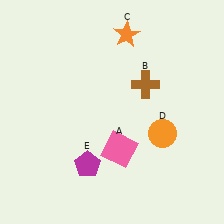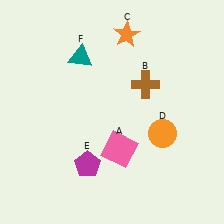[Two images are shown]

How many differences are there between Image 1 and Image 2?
There is 1 difference between the two images.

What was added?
A teal triangle (F) was added in Image 2.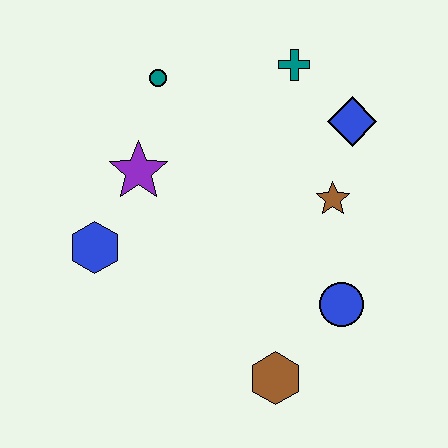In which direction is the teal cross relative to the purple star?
The teal cross is to the right of the purple star.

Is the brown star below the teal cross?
Yes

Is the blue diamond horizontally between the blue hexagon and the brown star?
No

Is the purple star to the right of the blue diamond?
No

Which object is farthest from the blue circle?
The teal circle is farthest from the blue circle.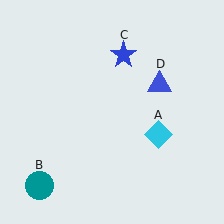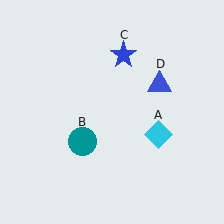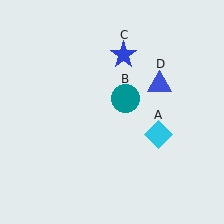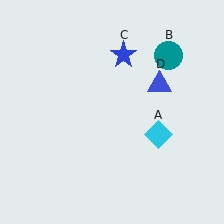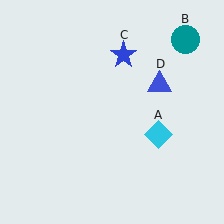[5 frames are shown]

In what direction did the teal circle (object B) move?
The teal circle (object B) moved up and to the right.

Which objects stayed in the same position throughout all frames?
Cyan diamond (object A) and blue star (object C) and blue triangle (object D) remained stationary.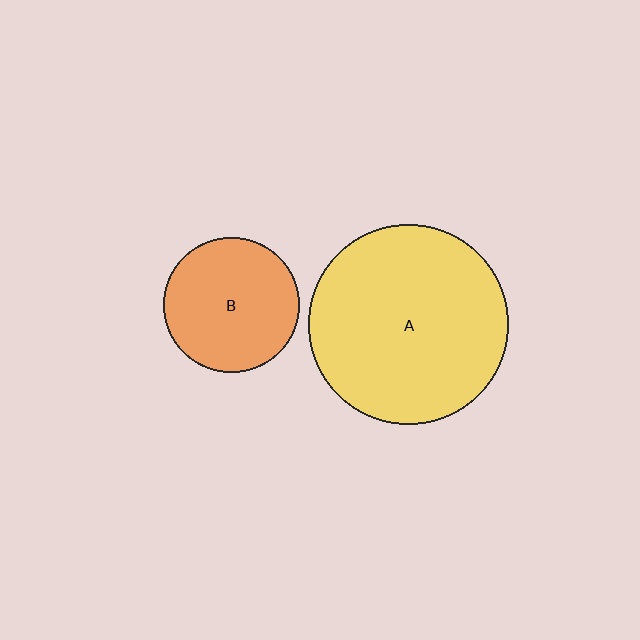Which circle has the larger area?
Circle A (yellow).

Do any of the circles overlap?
No, none of the circles overlap.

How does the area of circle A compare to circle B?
Approximately 2.2 times.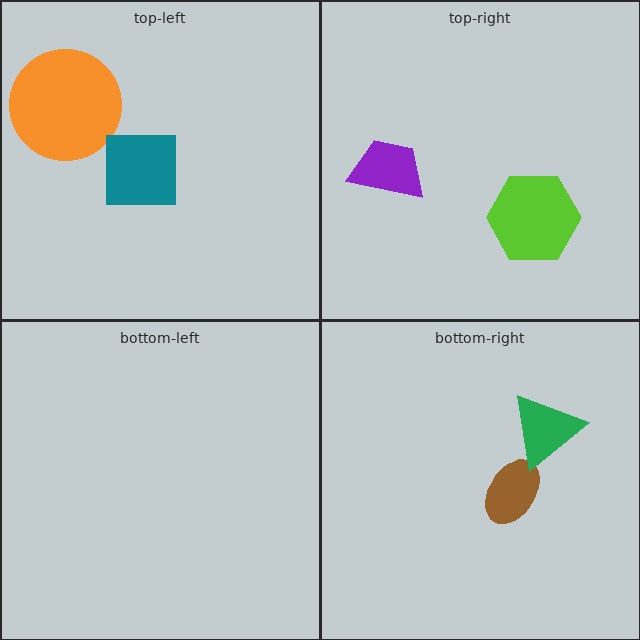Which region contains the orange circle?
The top-left region.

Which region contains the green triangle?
The bottom-right region.